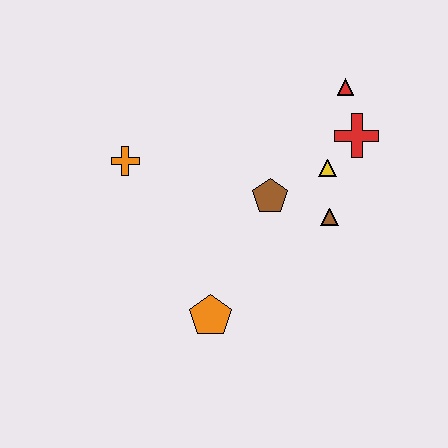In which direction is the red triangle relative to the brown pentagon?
The red triangle is above the brown pentagon.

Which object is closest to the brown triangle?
The yellow triangle is closest to the brown triangle.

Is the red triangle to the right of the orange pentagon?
Yes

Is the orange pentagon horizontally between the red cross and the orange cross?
Yes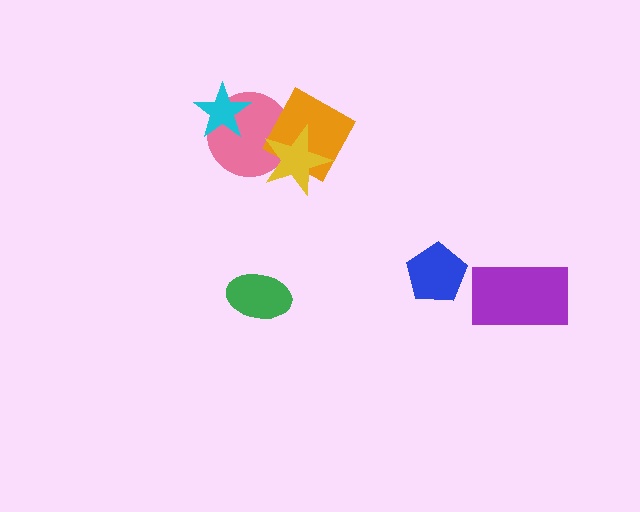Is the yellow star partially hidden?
No, no other shape covers it.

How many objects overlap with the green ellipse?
0 objects overlap with the green ellipse.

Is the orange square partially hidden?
Yes, it is partially covered by another shape.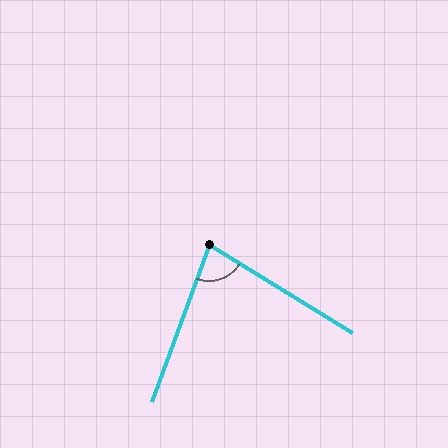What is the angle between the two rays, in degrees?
Approximately 79 degrees.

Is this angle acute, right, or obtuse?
It is acute.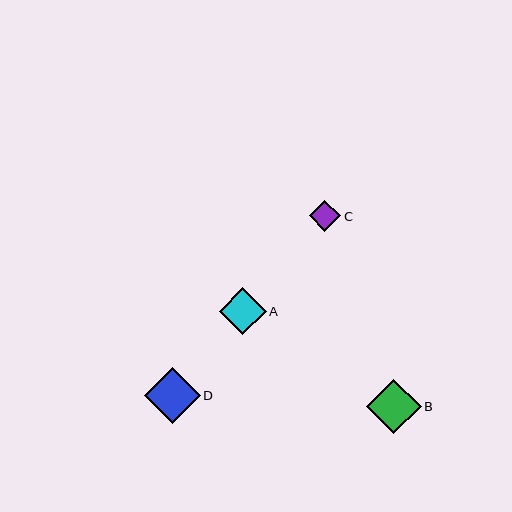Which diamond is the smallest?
Diamond C is the smallest with a size of approximately 31 pixels.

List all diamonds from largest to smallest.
From largest to smallest: D, B, A, C.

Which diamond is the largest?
Diamond D is the largest with a size of approximately 56 pixels.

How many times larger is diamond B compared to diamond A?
Diamond B is approximately 1.2 times the size of diamond A.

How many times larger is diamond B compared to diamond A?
Diamond B is approximately 1.2 times the size of diamond A.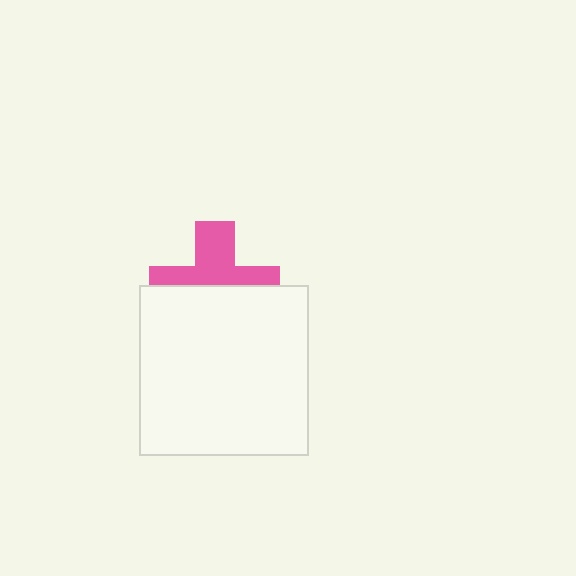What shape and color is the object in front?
The object in front is a white square.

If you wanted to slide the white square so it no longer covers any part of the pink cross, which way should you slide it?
Slide it down — that is the most direct way to separate the two shapes.